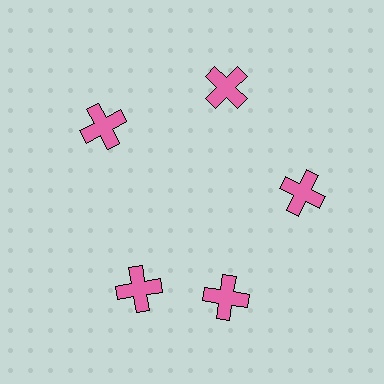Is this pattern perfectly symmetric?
No. The 5 pink crosses are arranged in a ring, but one element near the 8 o'clock position is rotated out of alignment along the ring, breaking the 5-fold rotational symmetry.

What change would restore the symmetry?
The symmetry would be restored by rotating it back into even spacing with its neighbors so that all 5 crosses sit at equal angles and equal distance from the center.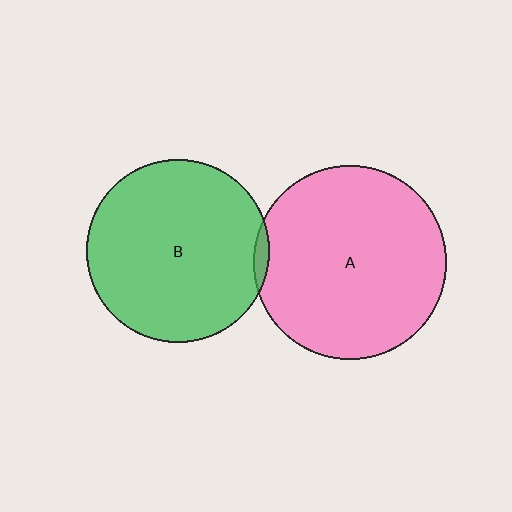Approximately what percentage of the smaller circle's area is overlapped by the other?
Approximately 5%.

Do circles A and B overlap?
Yes.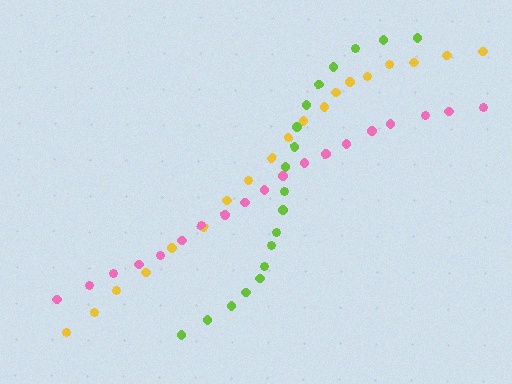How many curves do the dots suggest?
There are 3 distinct paths.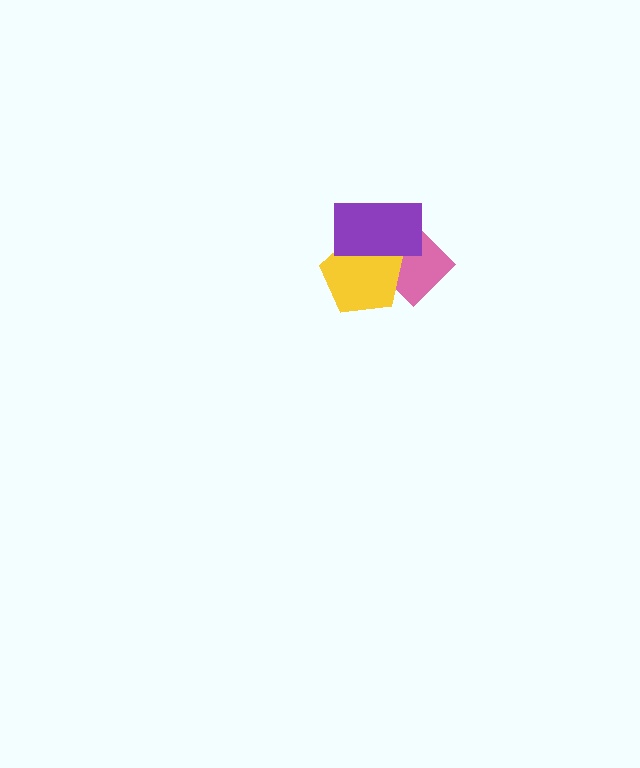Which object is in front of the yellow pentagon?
The purple rectangle is in front of the yellow pentagon.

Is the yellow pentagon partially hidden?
Yes, it is partially covered by another shape.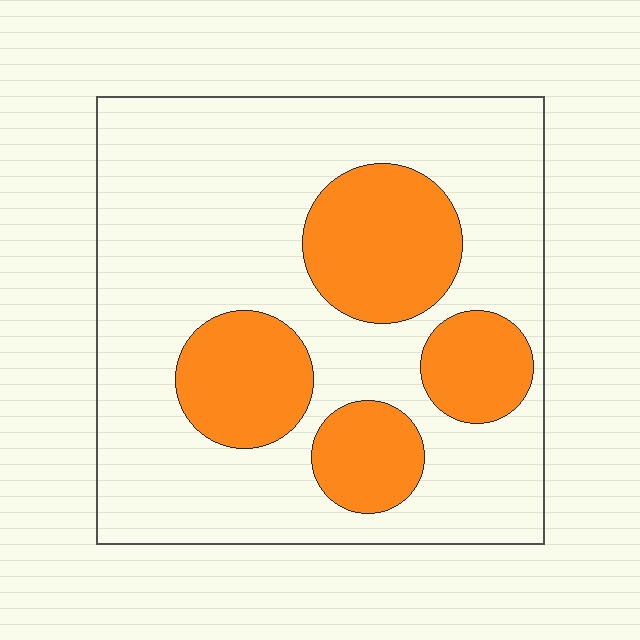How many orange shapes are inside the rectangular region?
4.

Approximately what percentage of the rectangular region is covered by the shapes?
Approximately 30%.